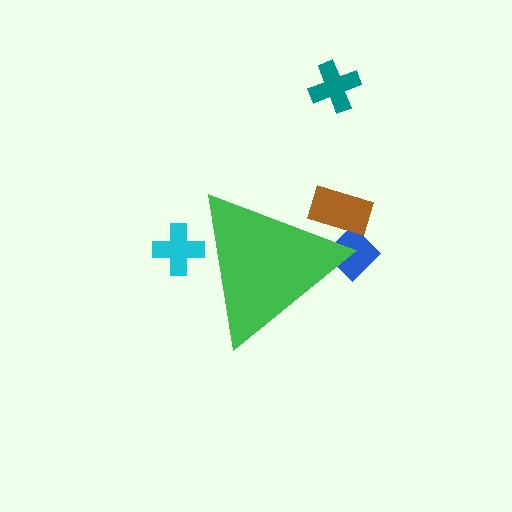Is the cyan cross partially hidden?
Yes, the cyan cross is partially hidden behind the green triangle.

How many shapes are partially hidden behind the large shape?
3 shapes are partially hidden.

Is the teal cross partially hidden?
No, the teal cross is fully visible.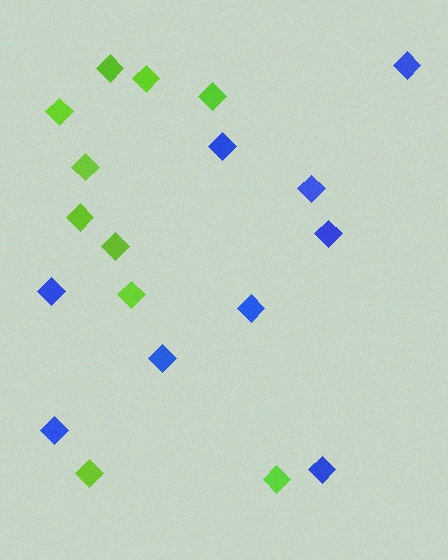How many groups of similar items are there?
There are 2 groups: one group of lime diamonds (10) and one group of blue diamonds (9).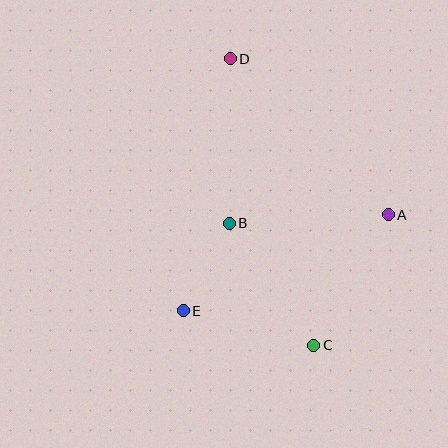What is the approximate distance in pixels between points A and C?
The distance between A and C is approximately 150 pixels.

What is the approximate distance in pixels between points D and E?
The distance between D and E is approximately 256 pixels.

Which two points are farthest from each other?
Points C and D are farthest from each other.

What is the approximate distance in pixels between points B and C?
The distance between B and C is approximately 148 pixels.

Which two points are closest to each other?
Points B and E are closest to each other.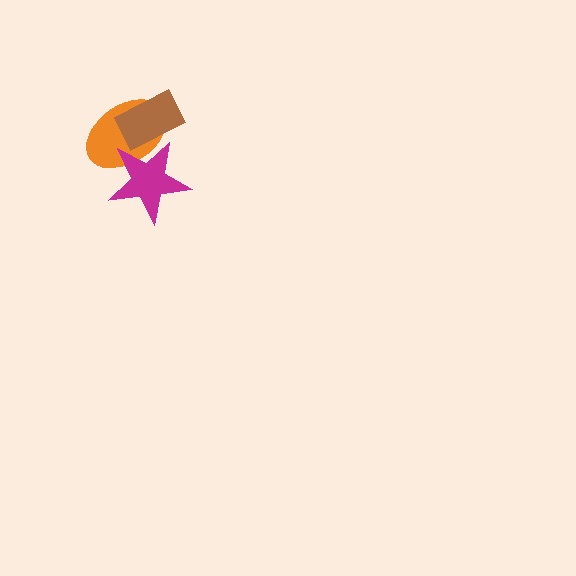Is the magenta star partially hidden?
No, no other shape covers it.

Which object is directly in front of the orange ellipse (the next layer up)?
The brown rectangle is directly in front of the orange ellipse.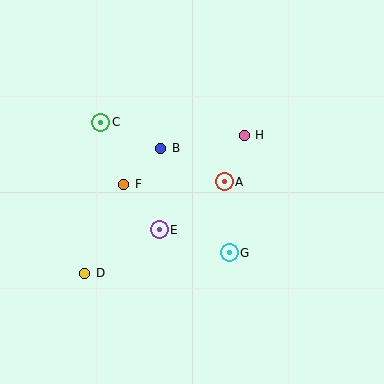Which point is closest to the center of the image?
Point A at (224, 182) is closest to the center.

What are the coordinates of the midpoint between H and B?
The midpoint between H and B is at (203, 142).